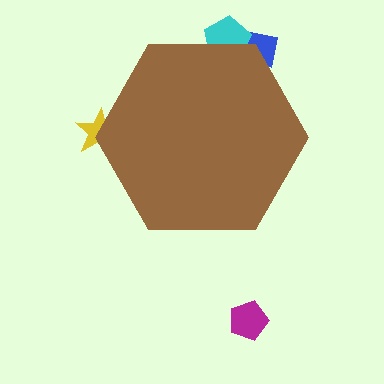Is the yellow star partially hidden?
Yes, the yellow star is partially hidden behind the brown hexagon.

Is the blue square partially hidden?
Yes, the blue square is partially hidden behind the brown hexagon.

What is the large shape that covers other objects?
A brown hexagon.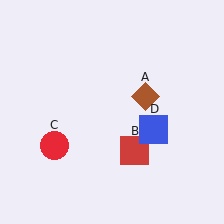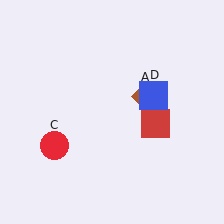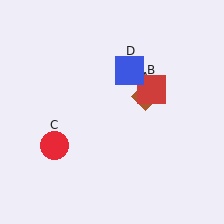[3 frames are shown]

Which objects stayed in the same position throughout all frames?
Brown diamond (object A) and red circle (object C) remained stationary.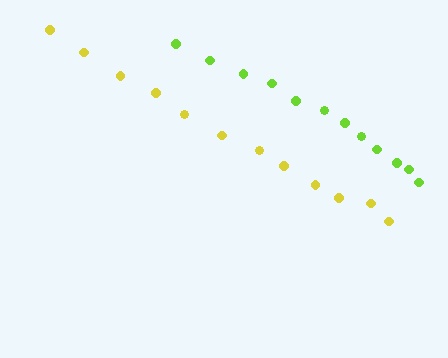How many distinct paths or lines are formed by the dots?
There are 2 distinct paths.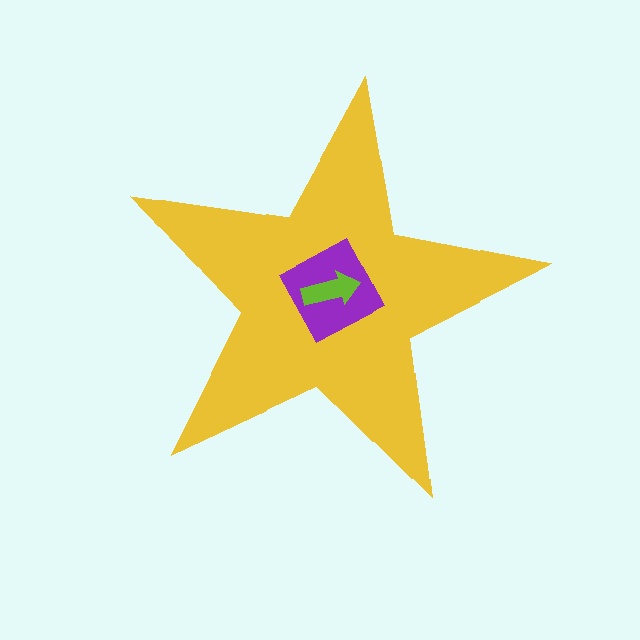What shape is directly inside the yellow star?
The purple diamond.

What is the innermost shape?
The lime arrow.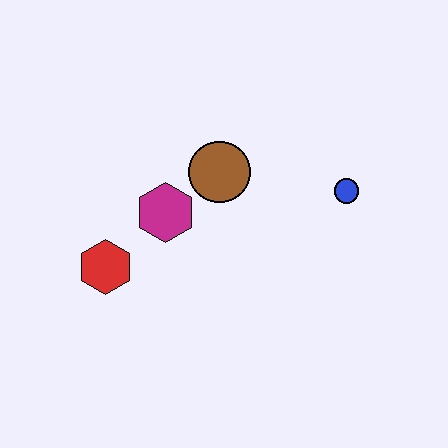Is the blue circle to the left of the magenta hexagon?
No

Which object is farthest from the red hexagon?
The blue circle is farthest from the red hexagon.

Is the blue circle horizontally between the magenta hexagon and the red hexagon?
No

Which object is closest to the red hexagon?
The magenta hexagon is closest to the red hexagon.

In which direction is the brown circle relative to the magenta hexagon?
The brown circle is to the right of the magenta hexagon.